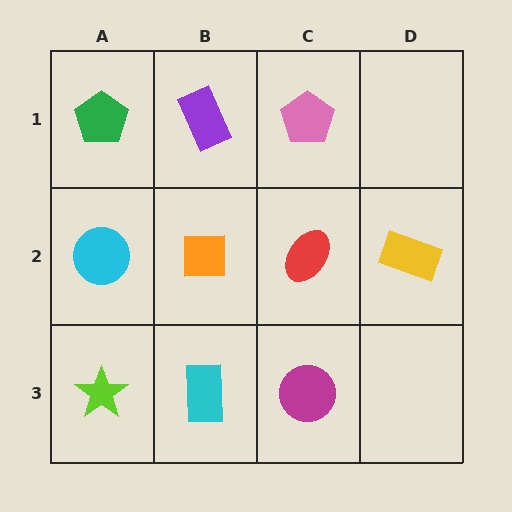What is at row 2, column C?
A red ellipse.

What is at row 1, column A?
A green pentagon.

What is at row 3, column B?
A cyan rectangle.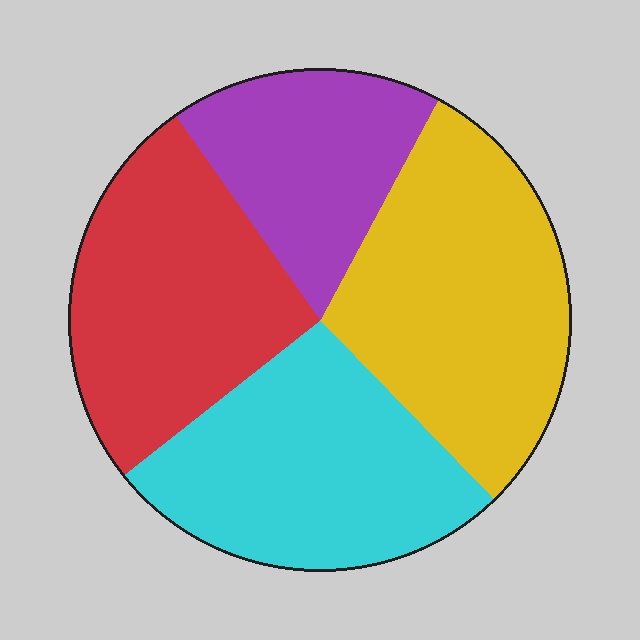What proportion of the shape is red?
Red takes up between a quarter and a half of the shape.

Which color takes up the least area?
Purple, at roughly 20%.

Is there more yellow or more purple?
Yellow.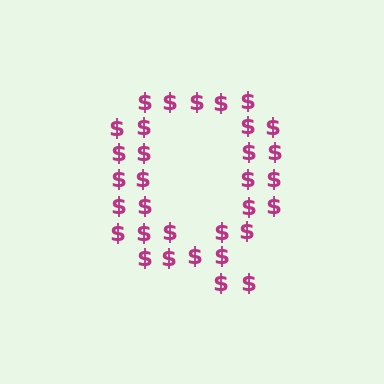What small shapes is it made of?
It is made of small dollar signs.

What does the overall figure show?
The overall figure shows the letter Q.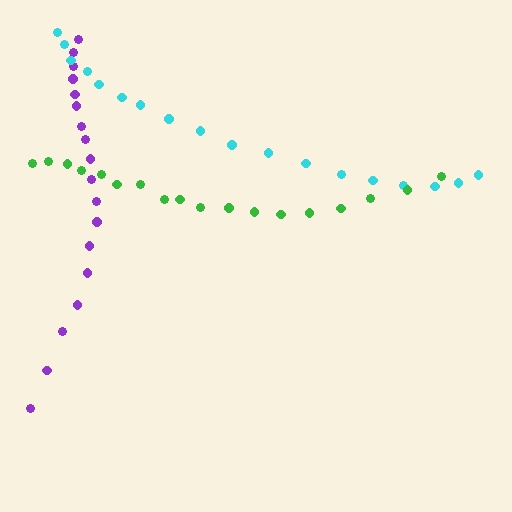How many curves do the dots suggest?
There are 3 distinct paths.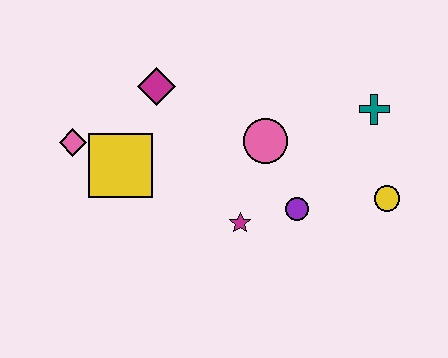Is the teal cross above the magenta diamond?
No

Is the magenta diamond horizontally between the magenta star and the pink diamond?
Yes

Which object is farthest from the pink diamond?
The yellow circle is farthest from the pink diamond.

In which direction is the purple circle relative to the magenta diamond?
The purple circle is to the right of the magenta diamond.